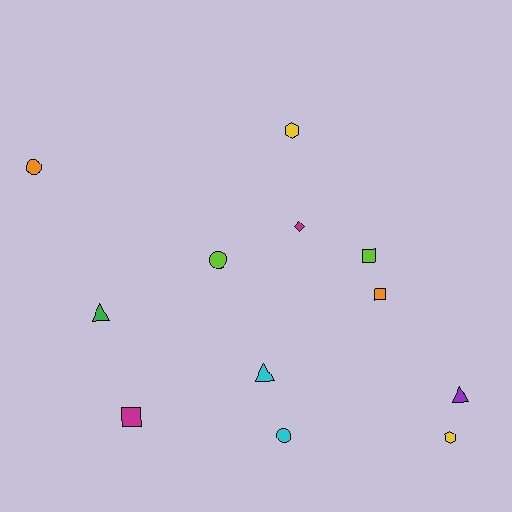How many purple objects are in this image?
There is 1 purple object.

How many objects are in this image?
There are 12 objects.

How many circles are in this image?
There are 3 circles.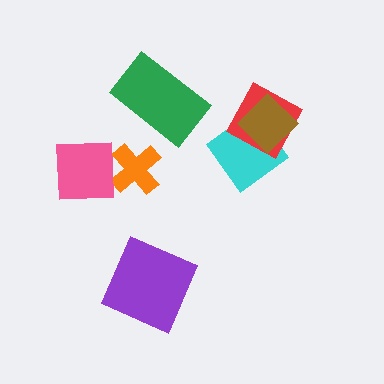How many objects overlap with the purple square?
0 objects overlap with the purple square.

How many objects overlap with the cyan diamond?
2 objects overlap with the cyan diamond.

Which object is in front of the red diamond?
The brown diamond is in front of the red diamond.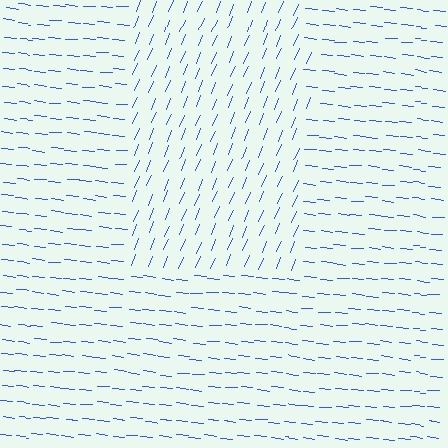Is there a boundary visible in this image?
Yes, there is a texture boundary formed by a change in line orientation.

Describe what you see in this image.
The image is filled with small blue line segments. A rectangle region in the image has lines oriented differently from the surrounding lines, creating a visible texture boundary.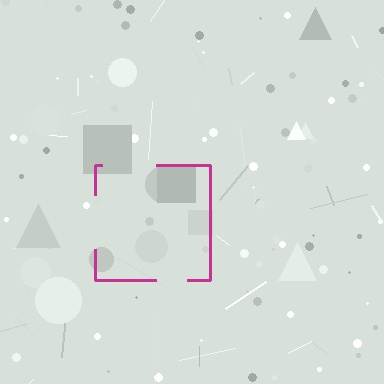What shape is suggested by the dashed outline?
The dashed outline suggests a square.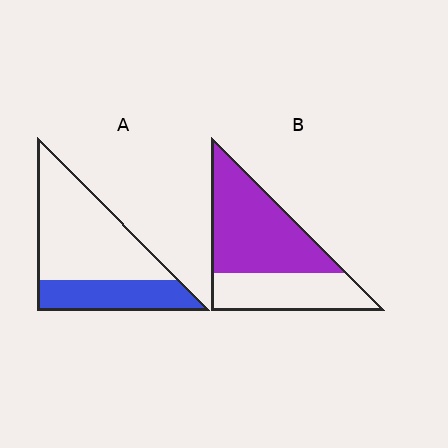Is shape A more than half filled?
No.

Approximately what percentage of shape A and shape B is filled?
A is approximately 30% and B is approximately 60%.